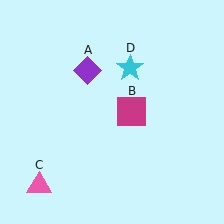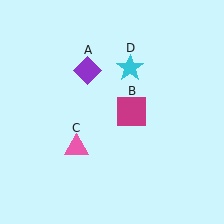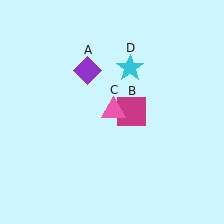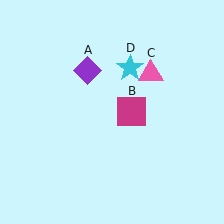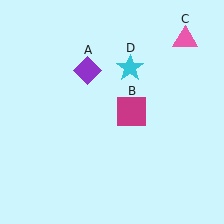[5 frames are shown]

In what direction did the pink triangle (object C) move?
The pink triangle (object C) moved up and to the right.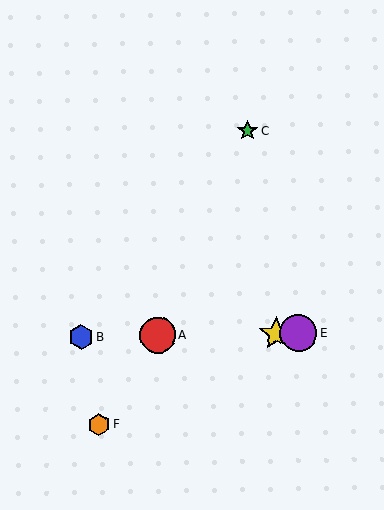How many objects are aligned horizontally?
4 objects (A, B, D, E) are aligned horizontally.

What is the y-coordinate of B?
Object B is at y≈337.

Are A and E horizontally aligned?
Yes, both are at y≈336.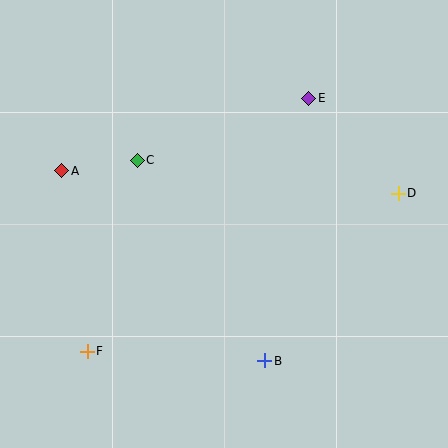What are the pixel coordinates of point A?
Point A is at (61, 171).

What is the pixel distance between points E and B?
The distance between E and B is 266 pixels.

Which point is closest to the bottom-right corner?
Point B is closest to the bottom-right corner.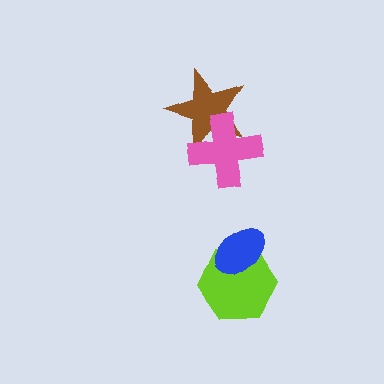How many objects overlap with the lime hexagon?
1 object overlaps with the lime hexagon.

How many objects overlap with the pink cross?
1 object overlaps with the pink cross.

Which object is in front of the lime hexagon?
The blue ellipse is in front of the lime hexagon.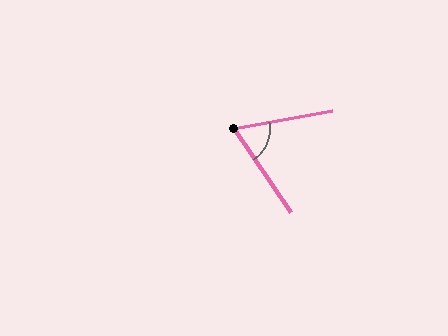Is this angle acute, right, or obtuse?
It is acute.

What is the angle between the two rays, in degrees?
Approximately 66 degrees.